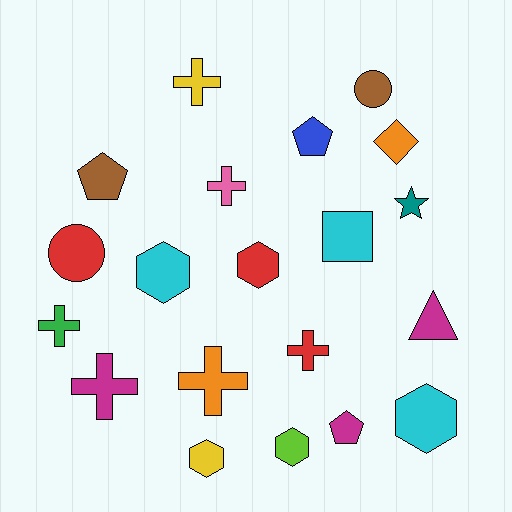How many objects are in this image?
There are 20 objects.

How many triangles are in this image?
There is 1 triangle.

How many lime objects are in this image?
There is 1 lime object.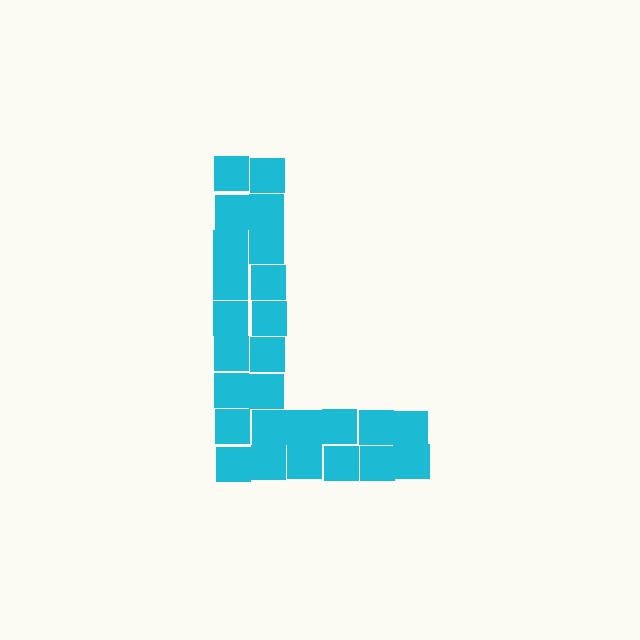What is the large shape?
The large shape is the letter L.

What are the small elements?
The small elements are squares.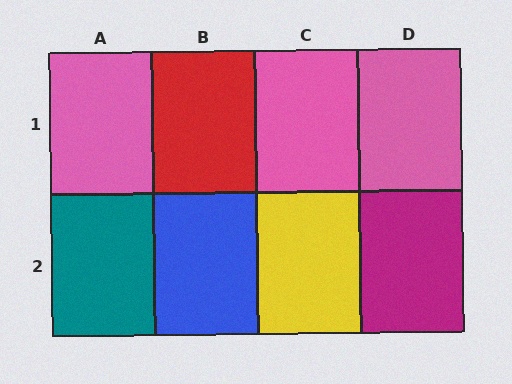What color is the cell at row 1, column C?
Pink.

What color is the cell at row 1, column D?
Pink.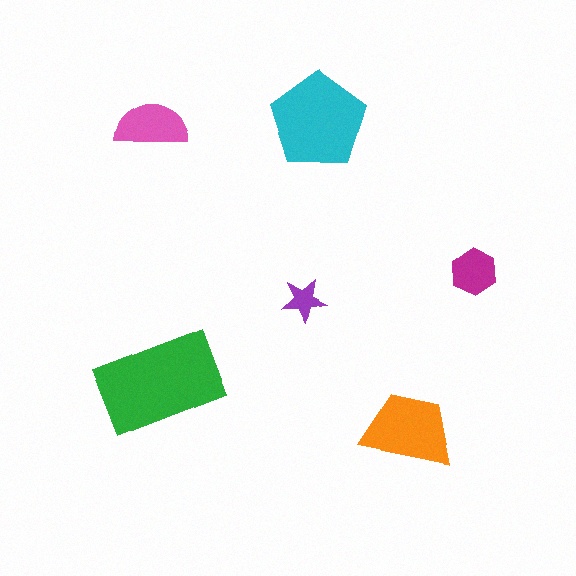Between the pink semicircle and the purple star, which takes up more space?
The pink semicircle.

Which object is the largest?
The green rectangle.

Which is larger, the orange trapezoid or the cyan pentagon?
The cyan pentagon.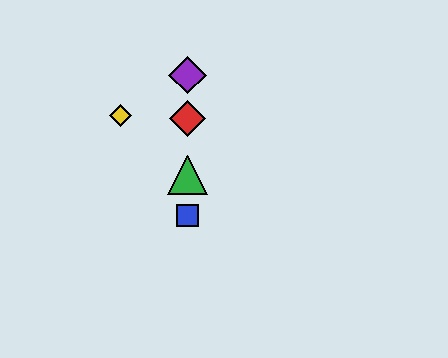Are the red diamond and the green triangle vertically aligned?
Yes, both are at x≈188.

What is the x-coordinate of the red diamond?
The red diamond is at x≈188.